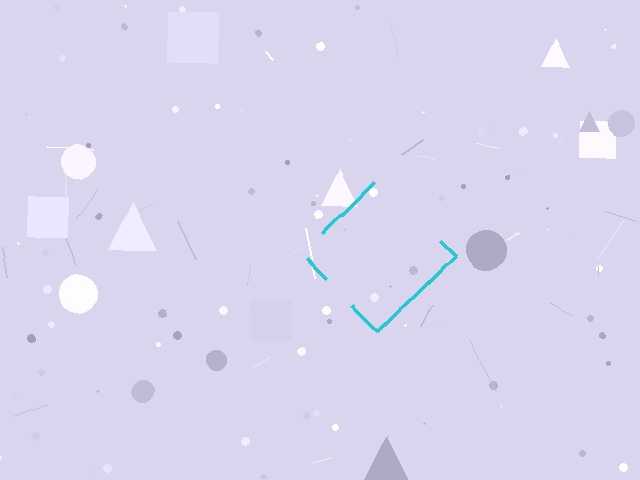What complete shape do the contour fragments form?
The contour fragments form a diamond.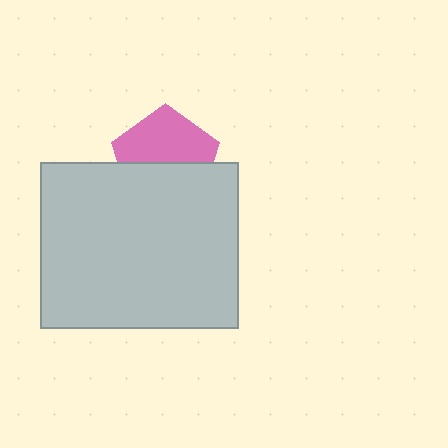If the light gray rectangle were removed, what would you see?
You would see the complete pink pentagon.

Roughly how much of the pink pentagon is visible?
About half of it is visible (roughly 52%).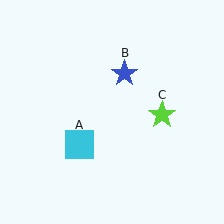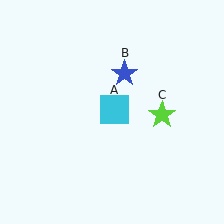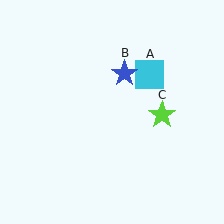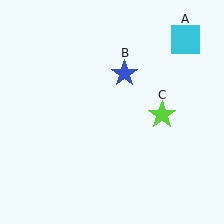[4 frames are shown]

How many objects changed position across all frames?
1 object changed position: cyan square (object A).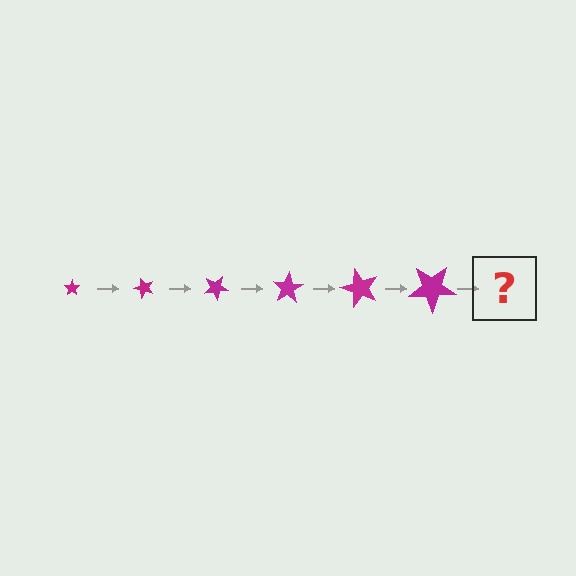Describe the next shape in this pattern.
It should be a star, larger than the previous one and rotated 300 degrees from the start.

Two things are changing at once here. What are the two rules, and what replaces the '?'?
The two rules are that the star grows larger each step and it rotates 50 degrees each step. The '?' should be a star, larger than the previous one and rotated 300 degrees from the start.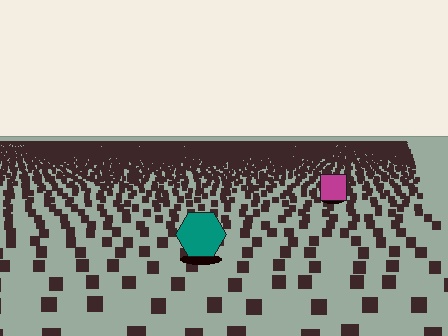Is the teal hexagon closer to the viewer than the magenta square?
Yes. The teal hexagon is closer — you can tell from the texture gradient: the ground texture is coarser near it.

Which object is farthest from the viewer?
The magenta square is farthest from the viewer. It appears smaller and the ground texture around it is denser.